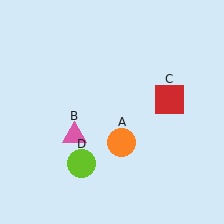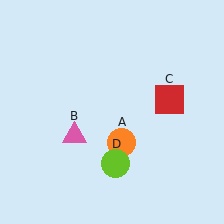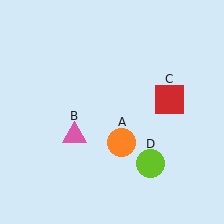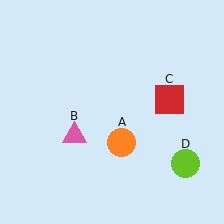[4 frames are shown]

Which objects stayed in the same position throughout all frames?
Orange circle (object A) and pink triangle (object B) and red square (object C) remained stationary.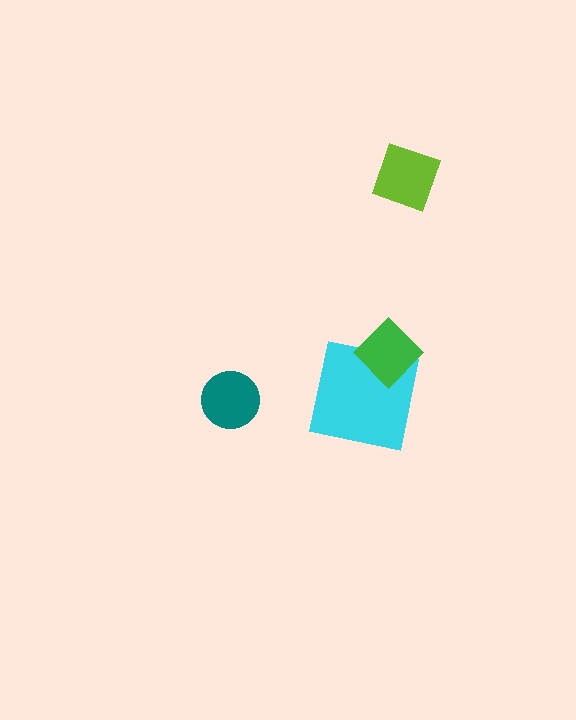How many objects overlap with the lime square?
0 objects overlap with the lime square.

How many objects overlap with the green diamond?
1 object overlaps with the green diamond.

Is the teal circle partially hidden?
No, no other shape covers it.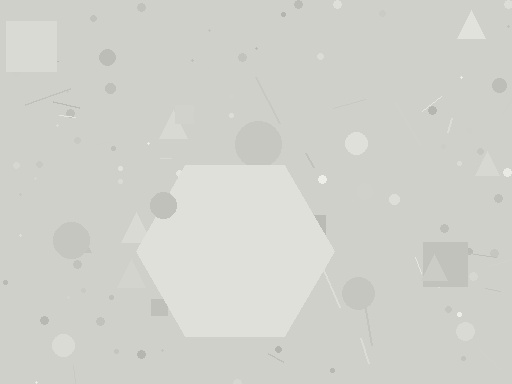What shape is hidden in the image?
A hexagon is hidden in the image.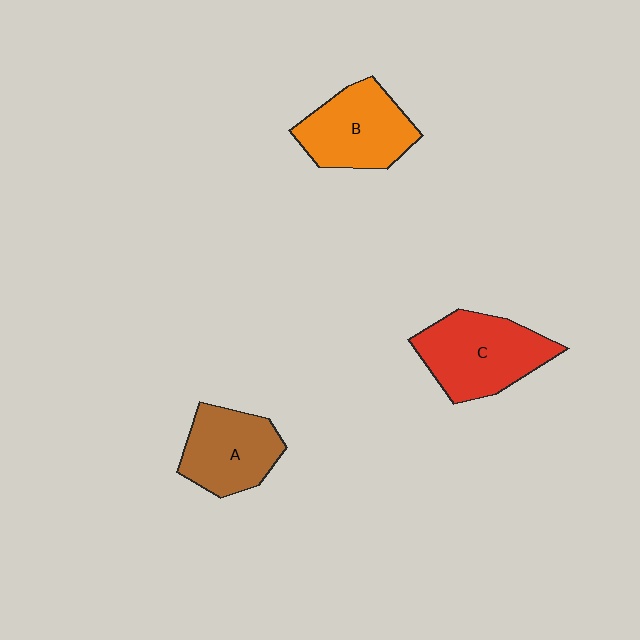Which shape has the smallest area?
Shape A (brown).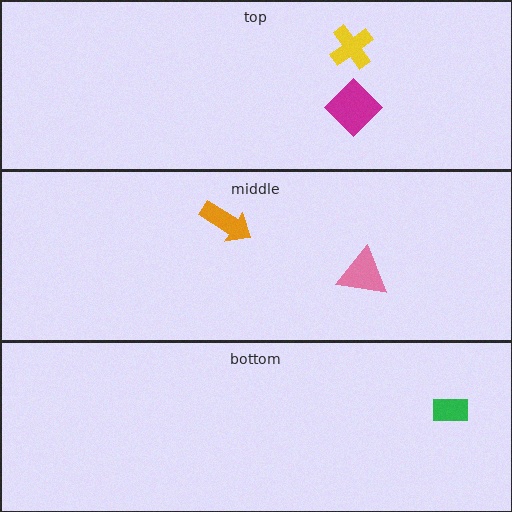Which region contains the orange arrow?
The middle region.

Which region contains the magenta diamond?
The top region.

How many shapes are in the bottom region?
1.